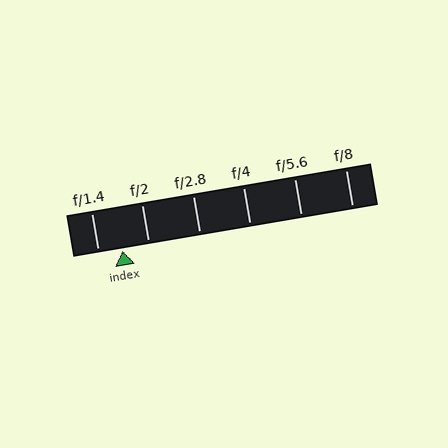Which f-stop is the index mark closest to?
The index mark is closest to f/1.4.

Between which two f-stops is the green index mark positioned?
The index mark is between f/1.4 and f/2.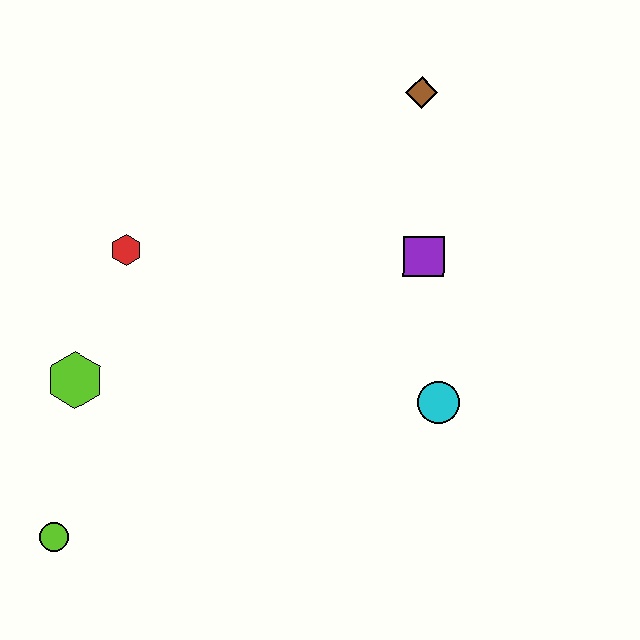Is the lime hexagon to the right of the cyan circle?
No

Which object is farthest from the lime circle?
The brown diamond is farthest from the lime circle.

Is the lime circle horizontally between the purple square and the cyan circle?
No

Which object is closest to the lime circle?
The lime hexagon is closest to the lime circle.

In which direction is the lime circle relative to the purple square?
The lime circle is to the left of the purple square.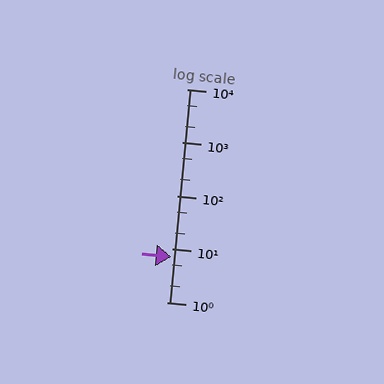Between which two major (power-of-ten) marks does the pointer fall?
The pointer is between 1 and 10.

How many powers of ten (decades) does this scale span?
The scale spans 4 decades, from 1 to 10000.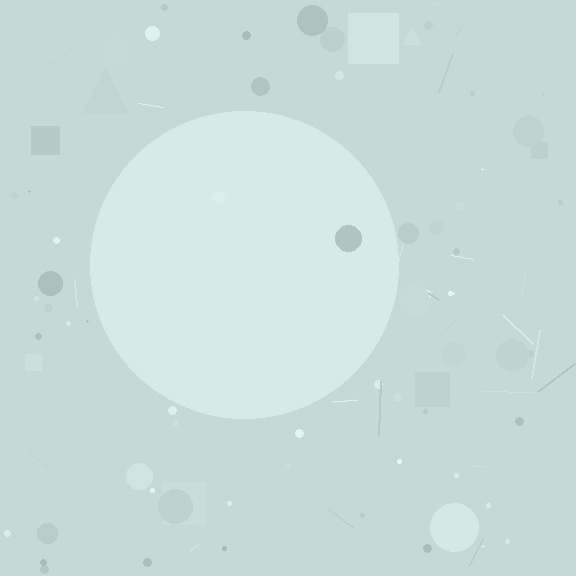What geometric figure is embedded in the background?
A circle is embedded in the background.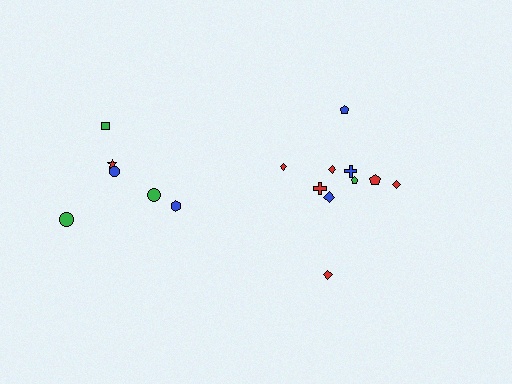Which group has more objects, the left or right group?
The right group.